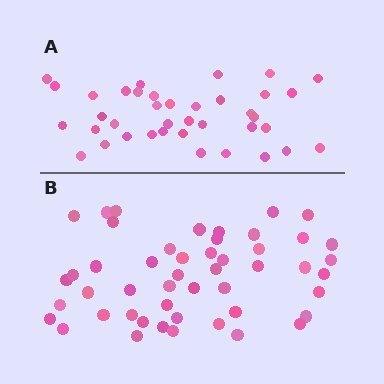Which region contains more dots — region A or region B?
Region B (the bottom region) has more dots.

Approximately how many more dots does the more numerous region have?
Region B has roughly 12 or so more dots than region A.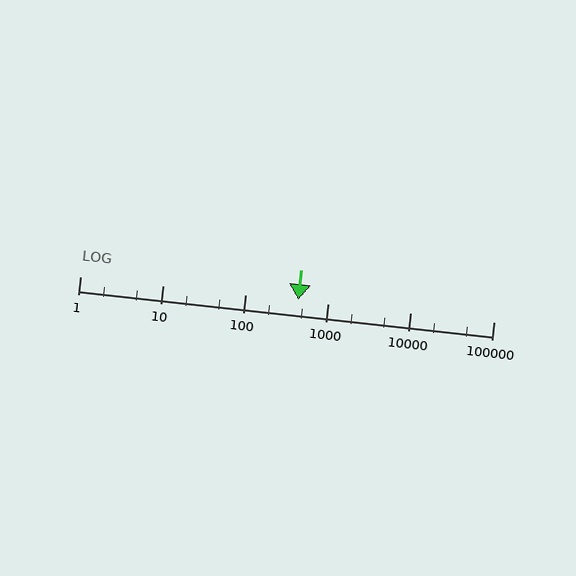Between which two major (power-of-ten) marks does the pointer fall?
The pointer is between 100 and 1000.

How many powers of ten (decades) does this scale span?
The scale spans 5 decades, from 1 to 100000.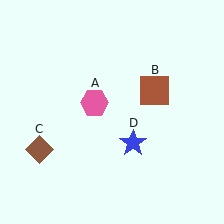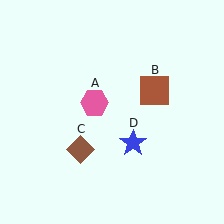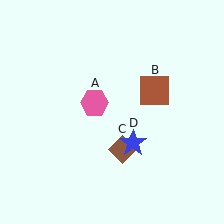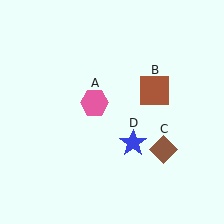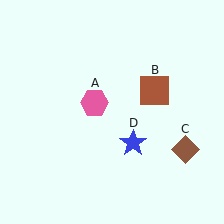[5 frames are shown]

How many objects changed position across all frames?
1 object changed position: brown diamond (object C).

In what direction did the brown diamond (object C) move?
The brown diamond (object C) moved right.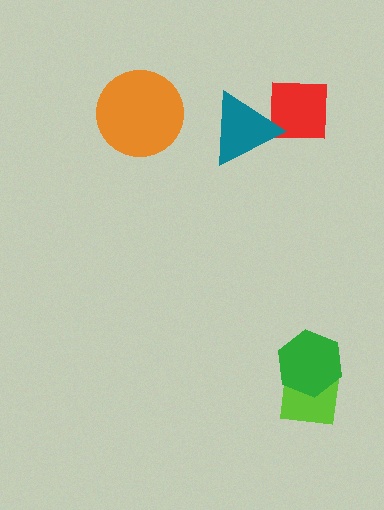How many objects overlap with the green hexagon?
1 object overlaps with the green hexagon.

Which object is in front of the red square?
The teal triangle is in front of the red square.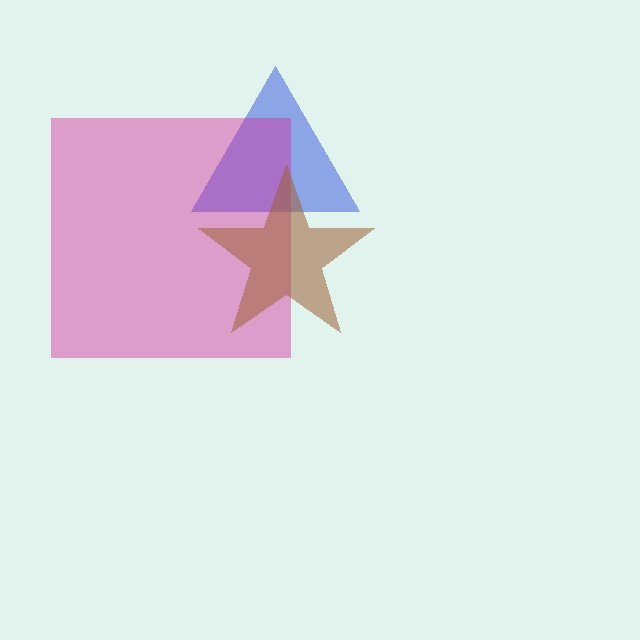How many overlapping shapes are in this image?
There are 3 overlapping shapes in the image.